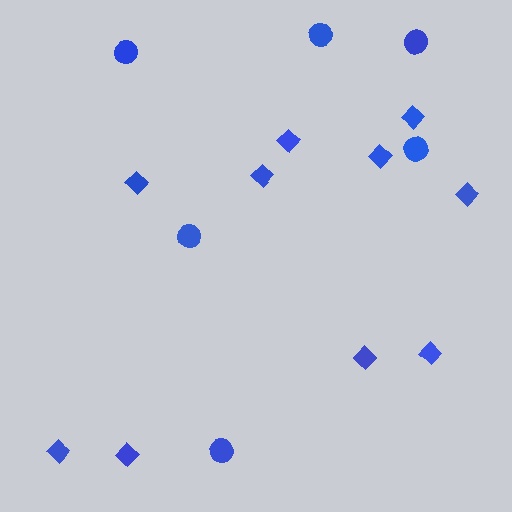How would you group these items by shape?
There are 2 groups: one group of diamonds (10) and one group of circles (6).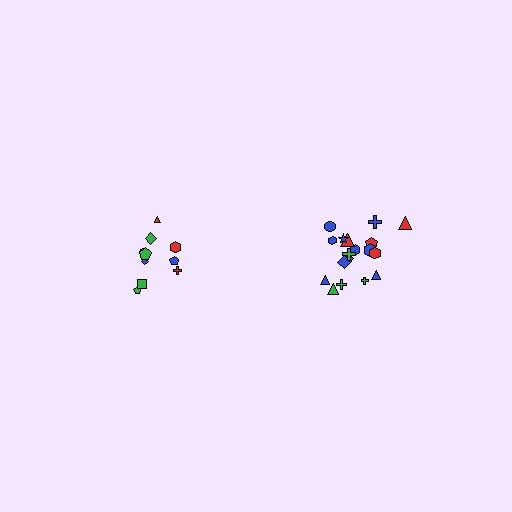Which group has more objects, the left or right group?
The right group.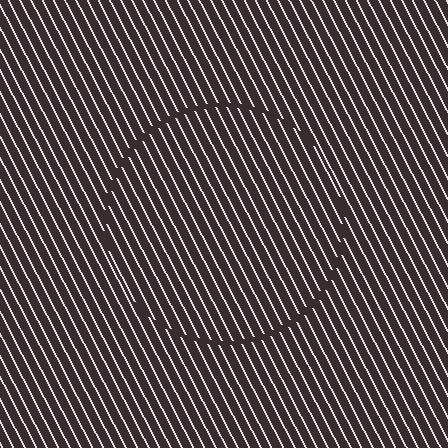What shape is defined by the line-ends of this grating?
An illusory circle. The interior of the shape contains the same grating, shifted by half a period — the contour is defined by the phase discontinuity where line-ends from the inner and outer gratings abut.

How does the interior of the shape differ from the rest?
The interior of the shape contains the same grating, shifted by half a period — the contour is defined by the phase discontinuity where line-ends from the inner and outer gratings abut.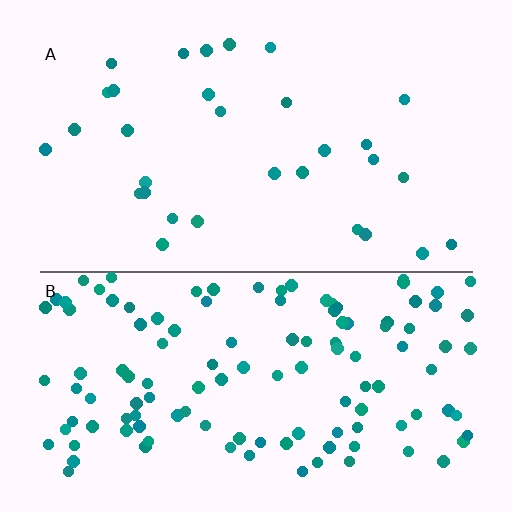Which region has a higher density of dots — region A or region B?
B (the bottom).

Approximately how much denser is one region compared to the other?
Approximately 4.0× — region B over region A.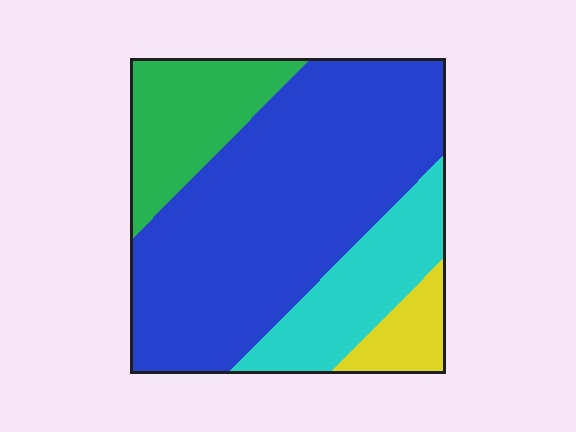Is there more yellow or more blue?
Blue.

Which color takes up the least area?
Yellow, at roughly 5%.